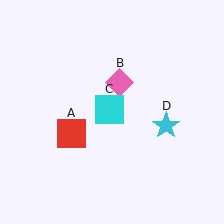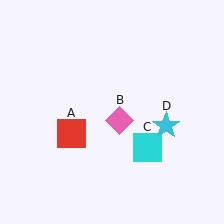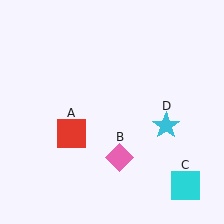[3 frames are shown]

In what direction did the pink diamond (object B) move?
The pink diamond (object B) moved down.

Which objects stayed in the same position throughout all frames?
Red square (object A) and cyan star (object D) remained stationary.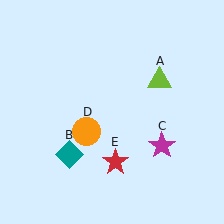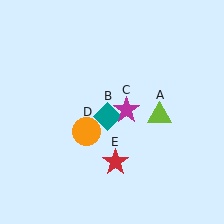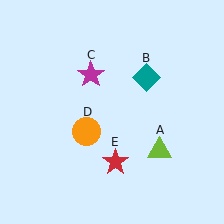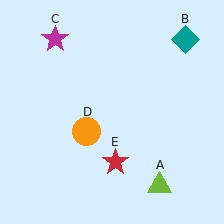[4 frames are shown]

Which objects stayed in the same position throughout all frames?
Orange circle (object D) and red star (object E) remained stationary.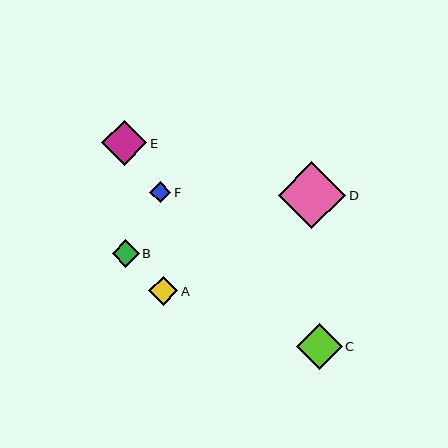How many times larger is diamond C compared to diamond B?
Diamond C is approximately 1.7 times the size of diamond B.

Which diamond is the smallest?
Diamond F is the smallest with a size of approximately 21 pixels.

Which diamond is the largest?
Diamond D is the largest with a size of approximately 67 pixels.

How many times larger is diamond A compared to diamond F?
Diamond A is approximately 1.4 times the size of diamond F.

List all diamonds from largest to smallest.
From largest to smallest: D, C, E, A, B, F.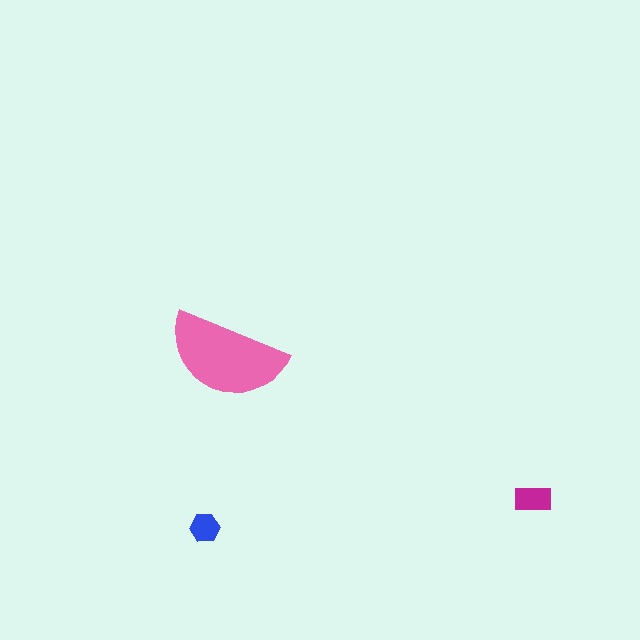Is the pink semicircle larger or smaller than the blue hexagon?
Larger.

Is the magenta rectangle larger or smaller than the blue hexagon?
Larger.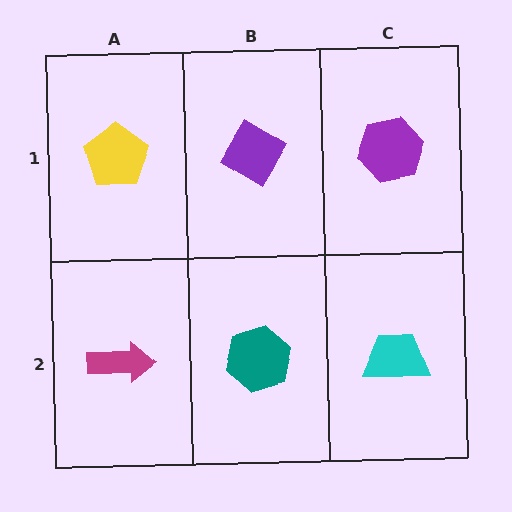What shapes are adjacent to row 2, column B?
A purple diamond (row 1, column B), a magenta arrow (row 2, column A), a cyan trapezoid (row 2, column C).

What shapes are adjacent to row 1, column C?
A cyan trapezoid (row 2, column C), a purple diamond (row 1, column B).